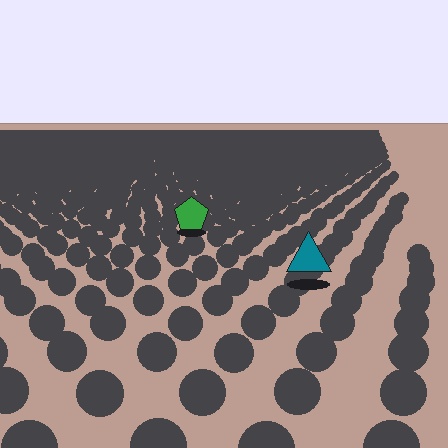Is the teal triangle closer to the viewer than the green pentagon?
Yes. The teal triangle is closer — you can tell from the texture gradient: the ground texture is coarser near it.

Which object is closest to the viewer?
The teal triangle is closest. The texture marks near it are larger and more spread out.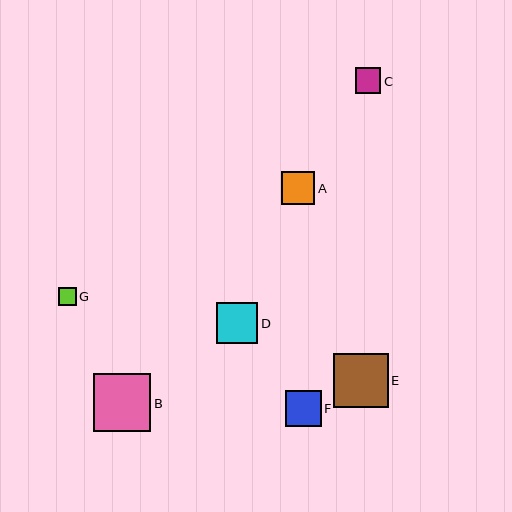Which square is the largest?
Square B is the largest with a size of approximately 57 pixels.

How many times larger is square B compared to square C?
Square B is approximately 2.2 times the size of square C.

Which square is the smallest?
Square G is the smallest with a size of approximately 17 pixels.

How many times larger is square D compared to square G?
Square D is approximately 2.4 times the size of square G.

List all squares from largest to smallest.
From largest to smallest: B, E, D, F, A, C, G.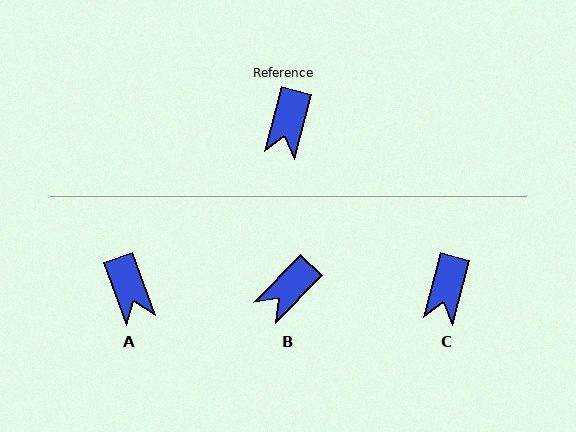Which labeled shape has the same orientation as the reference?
C.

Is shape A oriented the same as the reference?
No, it is off by about 34 degrees.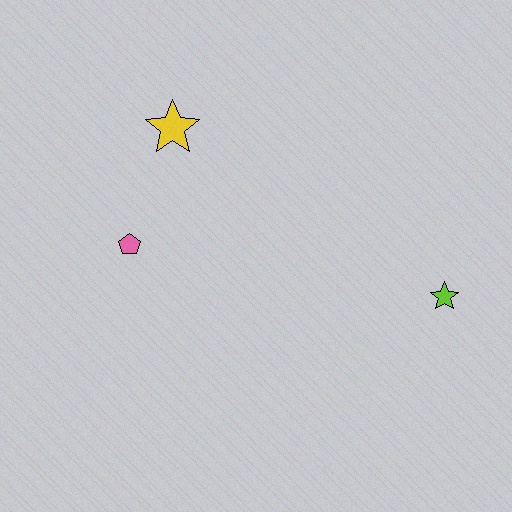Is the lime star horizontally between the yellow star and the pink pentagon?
No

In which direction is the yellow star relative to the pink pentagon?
The yellow star is above the pink pentagon.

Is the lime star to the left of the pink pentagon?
No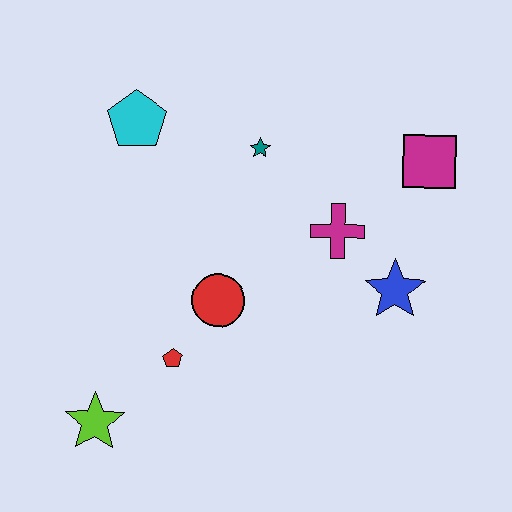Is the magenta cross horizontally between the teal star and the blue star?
Yes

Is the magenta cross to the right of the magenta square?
No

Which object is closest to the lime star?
The red pentagon is closest to the lime star.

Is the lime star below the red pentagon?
Yes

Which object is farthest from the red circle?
The magenta square is farthest from the red circle.